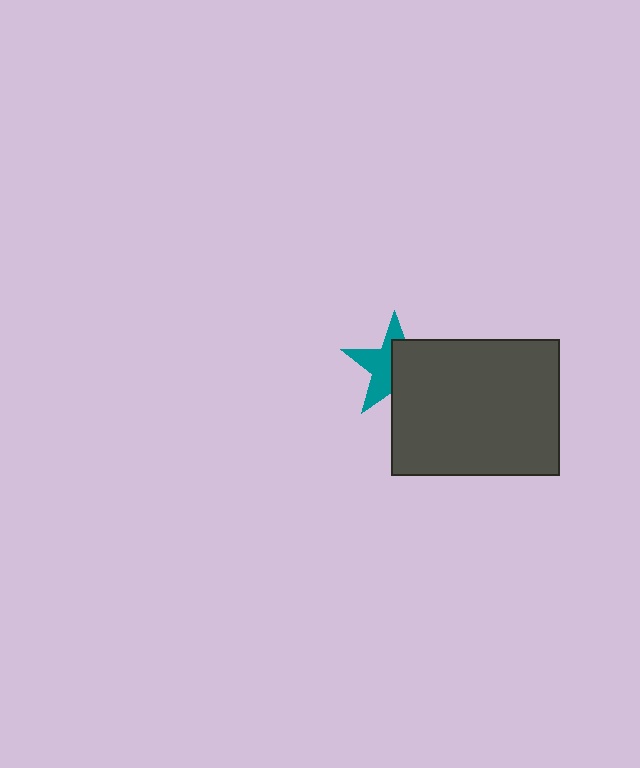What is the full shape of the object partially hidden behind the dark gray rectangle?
The partially hidden object is a teal star.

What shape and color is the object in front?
The object in front is a dark gray rectangle.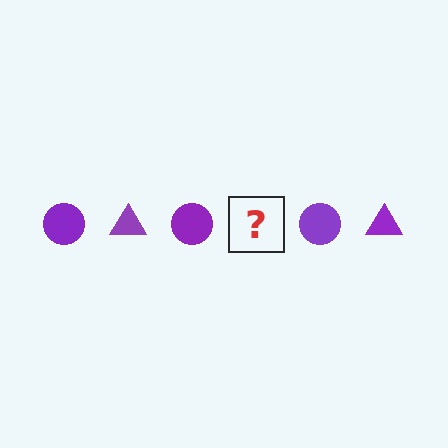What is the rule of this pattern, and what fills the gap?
The rule is that the pattern cycles through circle, triangle shapes in purple. The gap should be filled with a purple triangle.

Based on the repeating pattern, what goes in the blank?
The blank should be a purple triangle.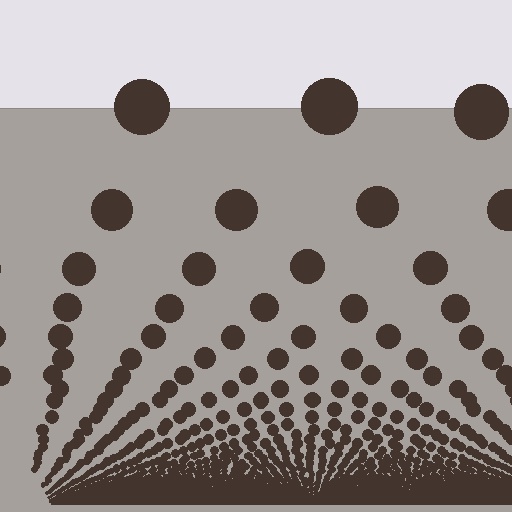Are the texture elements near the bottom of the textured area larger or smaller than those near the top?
Smaller. The gradient is inverted — elements near the bottom are smaller and denser.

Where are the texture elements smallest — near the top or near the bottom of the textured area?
Near the bottom.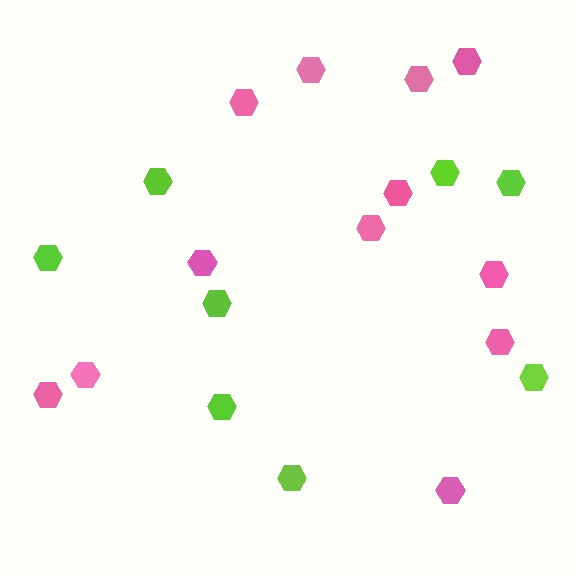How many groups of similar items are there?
There are 2 groups: one group of lime hexagons (8) and one group of pink hexagons (12).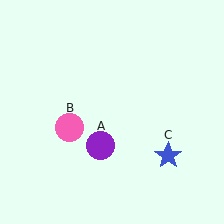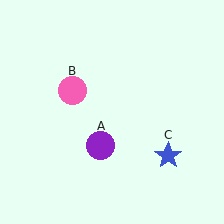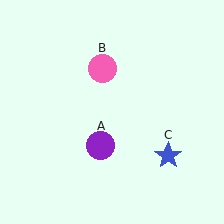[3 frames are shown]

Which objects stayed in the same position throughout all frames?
Purple circle (object A) and blue star (object C) remained stationary.